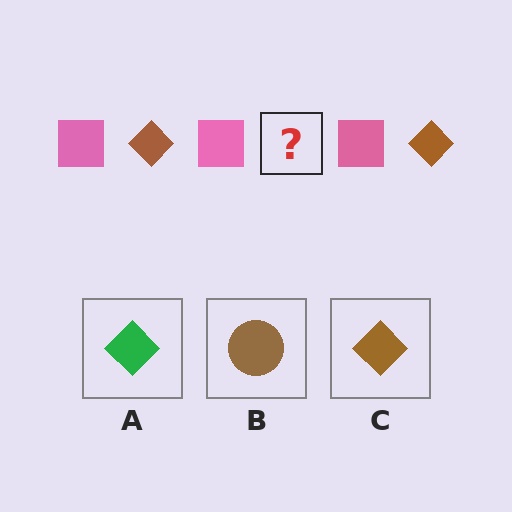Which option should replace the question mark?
Option C.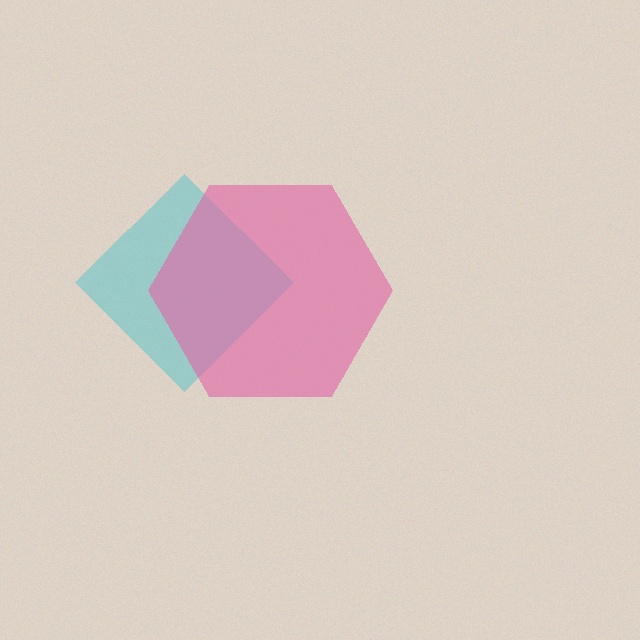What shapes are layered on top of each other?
The layered shapes are: a cyan diamond, a pink hexagon.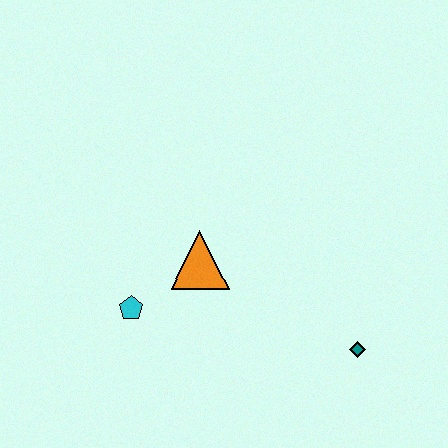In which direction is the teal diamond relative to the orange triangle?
The teal diamond is to the right of the orange triangle.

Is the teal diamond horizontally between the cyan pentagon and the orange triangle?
No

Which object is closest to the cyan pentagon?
The orange triangle is closest to the cyan pentagon.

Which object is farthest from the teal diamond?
The cyan pentagon is farthest from the teal diamond.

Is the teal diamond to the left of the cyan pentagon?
No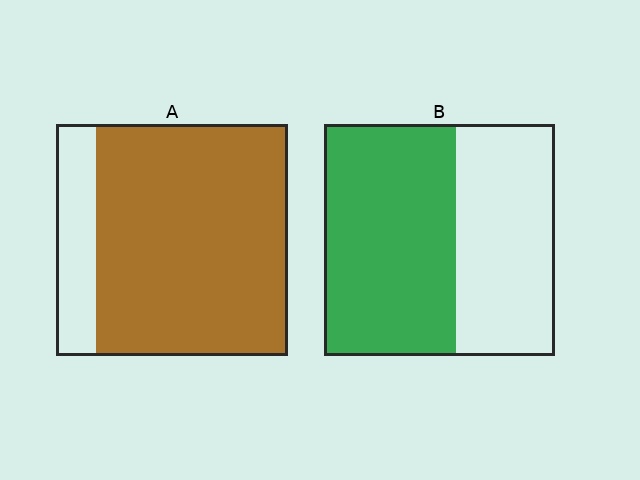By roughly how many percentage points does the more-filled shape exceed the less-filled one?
By roughly 25 percentage points (A over B).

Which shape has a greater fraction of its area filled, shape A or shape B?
Shape A.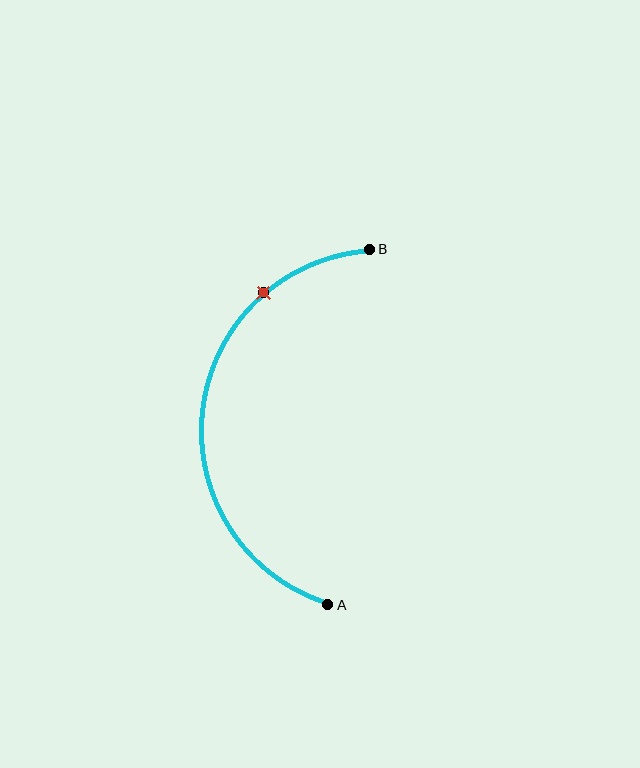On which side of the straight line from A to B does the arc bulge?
The arc bulges to the left of the straight line connecting A and B.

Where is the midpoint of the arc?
The arc midpoint is the point on the curve farthest from the straight line joining A and B. It sits to the left of that line.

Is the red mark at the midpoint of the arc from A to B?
No. The red mark lies on the arc but is closer to endpoint B. The arc midpoint would be at the point on the curve equidistant along the arc from both A and B.